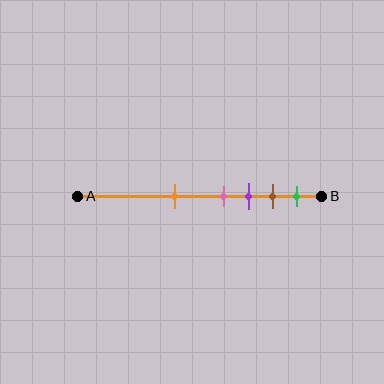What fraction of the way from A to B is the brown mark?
The brown mark is approximately 80% (0.8) of the way from A to B.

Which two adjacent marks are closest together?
The pink and purple marks are the closest adjacent pair.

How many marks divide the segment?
There are 5 marks dividing the segment.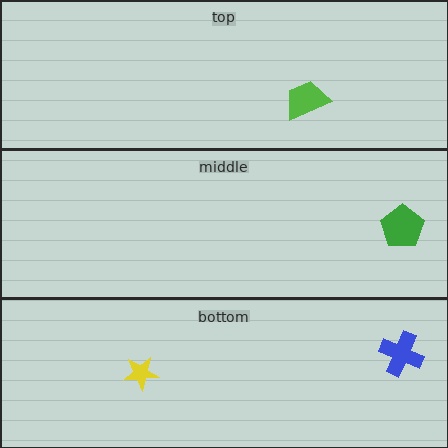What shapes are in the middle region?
The green pentagon.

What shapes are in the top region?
The lime trapezoid.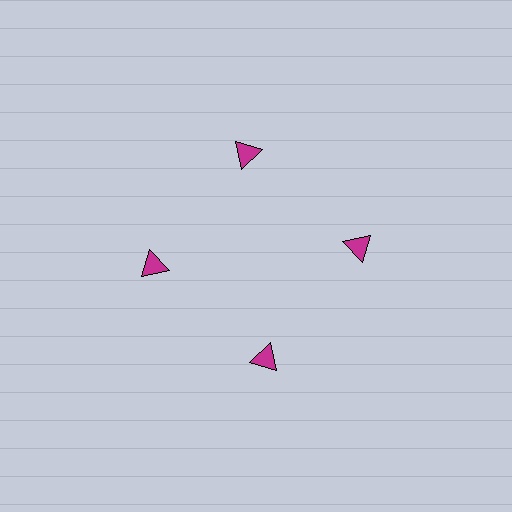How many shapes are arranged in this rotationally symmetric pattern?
There are 4 shapes, arranged in 4 groups of 1.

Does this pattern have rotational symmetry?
Yes, this pattern has 4-fold rotational symmetry. It looks the same after rotating 90 degrees around the center.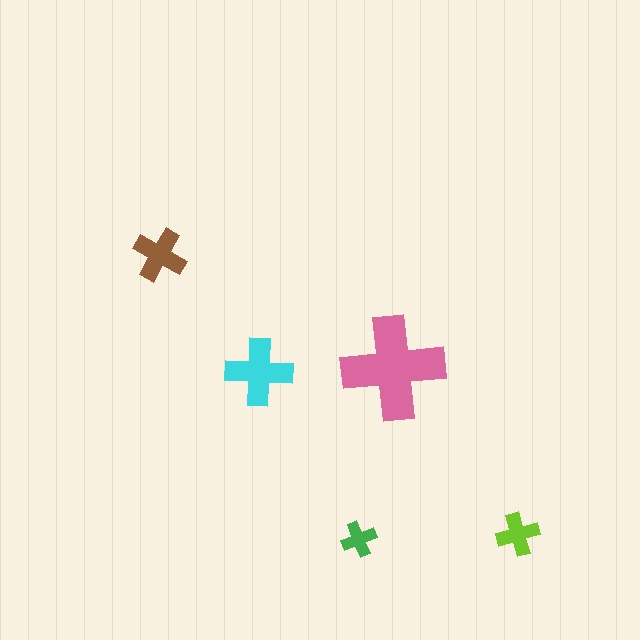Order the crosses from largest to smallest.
the pink one, the cyan one, the brown one, the lime one, the green one.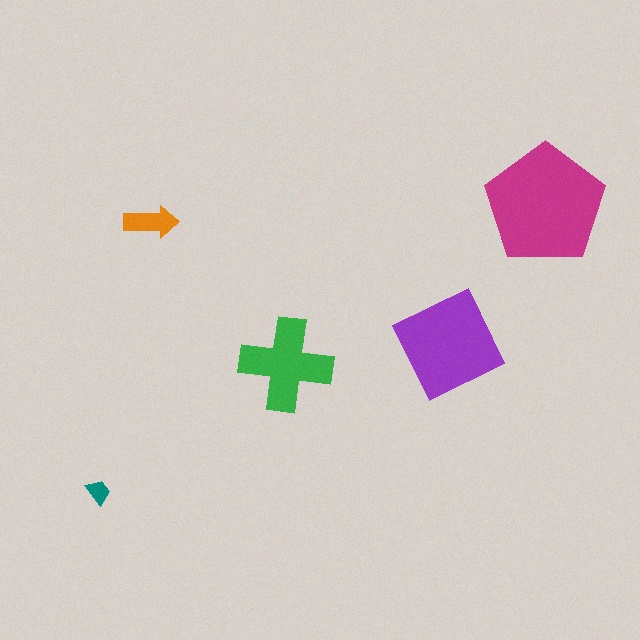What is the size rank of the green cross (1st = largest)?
3rd.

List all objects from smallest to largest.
The teal trapezoid, the orange arrow, the green cross, the purple diamond, the magenta pentagon.